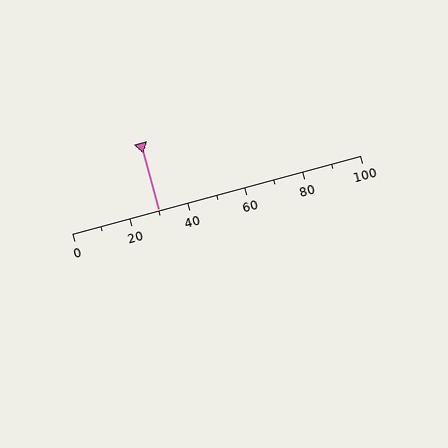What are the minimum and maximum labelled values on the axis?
The axis runs from 0 to 100.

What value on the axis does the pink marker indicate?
The marker indicates approximately 30.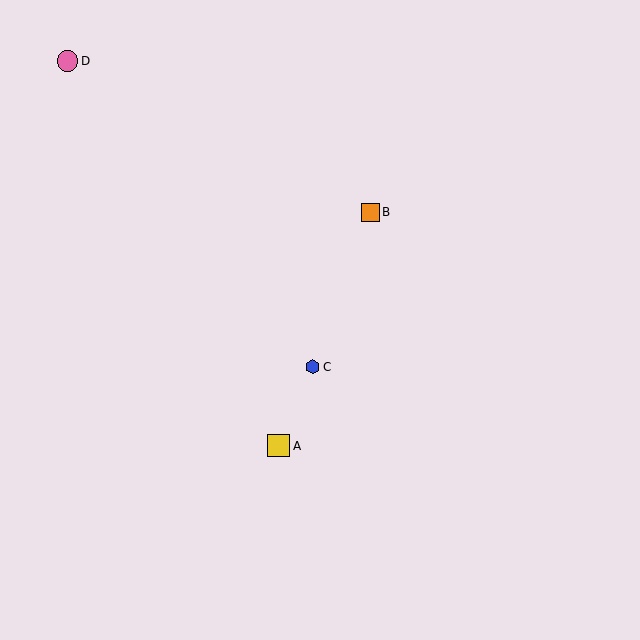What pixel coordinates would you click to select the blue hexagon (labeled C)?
Click at (313, 367) to select the blue hexagon C.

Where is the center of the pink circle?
The center of the pink circle is at (68, 61).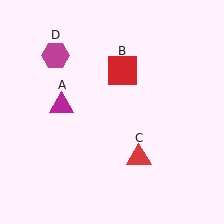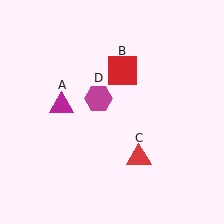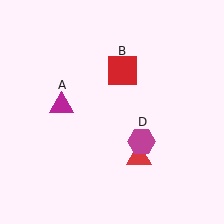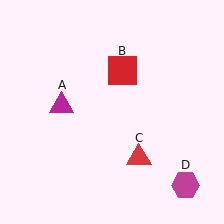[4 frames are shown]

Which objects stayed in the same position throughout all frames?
Magenta triangle (object A) and red square (object B) and red triangle (object C) remained stationary.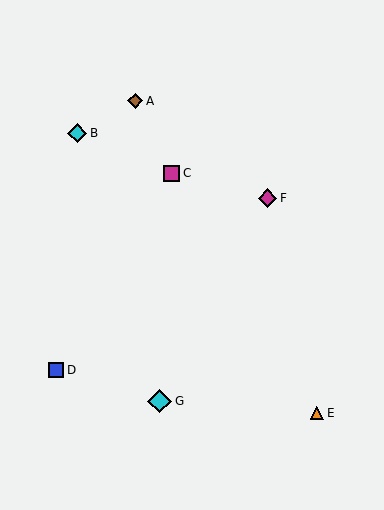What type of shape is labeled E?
Shape E is an orange triangle.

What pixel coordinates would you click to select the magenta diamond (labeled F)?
Click at (267, 198) to select the magenta diamond F.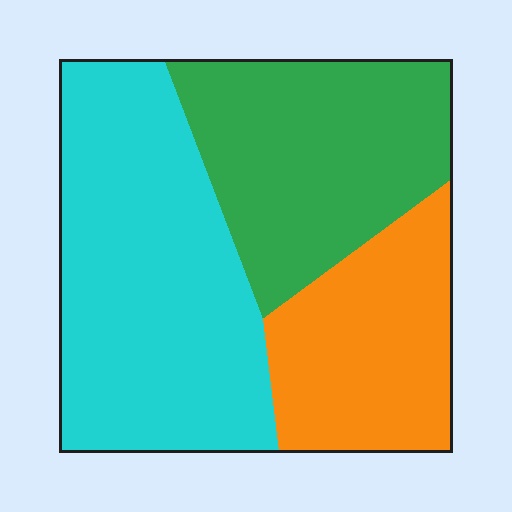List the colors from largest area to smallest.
From largest to smallest: cyan, green, orange.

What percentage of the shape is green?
Green covers roughly 30% of the shape.